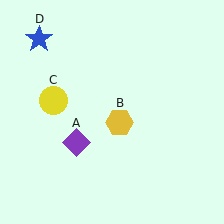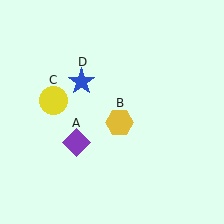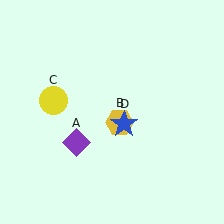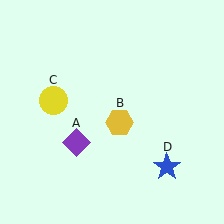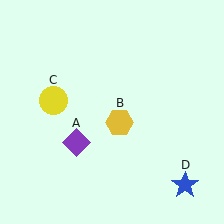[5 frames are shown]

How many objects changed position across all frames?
1 object changed position: blue star (object D).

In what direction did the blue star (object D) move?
The blue star (object D) moved down and to the right.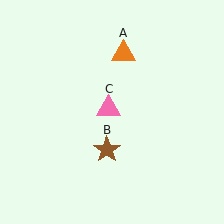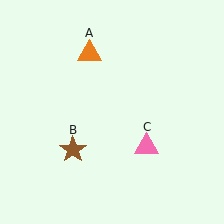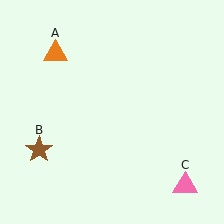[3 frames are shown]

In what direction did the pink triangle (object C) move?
The pink triangle (object C) moved down and to the right.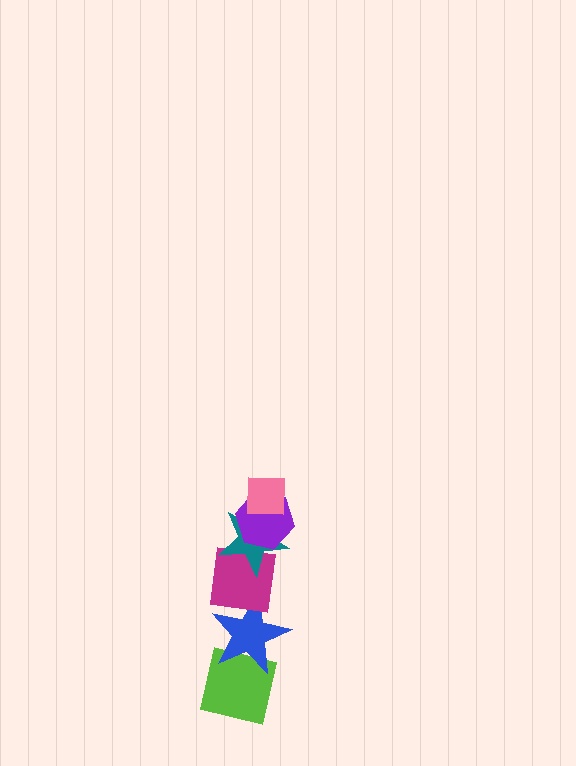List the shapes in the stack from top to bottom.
From top to bottom: the pink square, the purple hexagon, the teal star, the magenta square, the blue star, the lime square.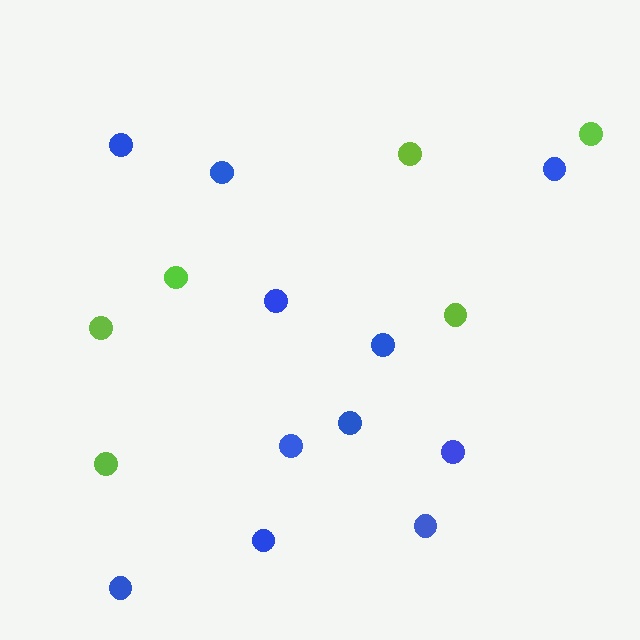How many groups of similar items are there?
There are 2 groups: one group of blue circles (11) and one group of lime circles (6).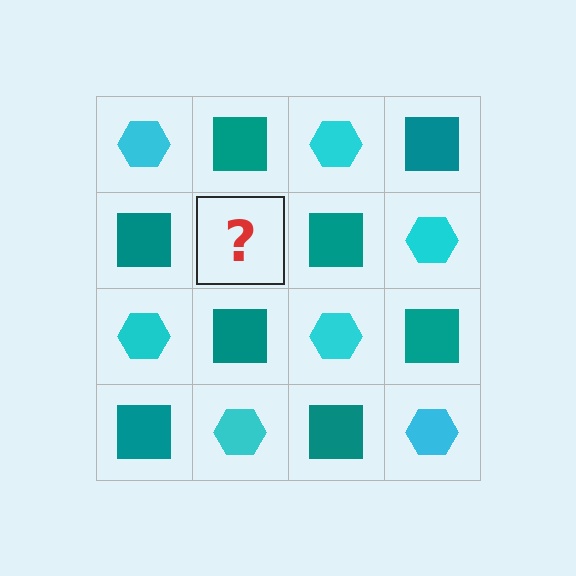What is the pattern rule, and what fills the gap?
The rule is that it alternates cyan hexagon and teal square in a checkerboard pattern. The gap should be filled with a cyan hexagon.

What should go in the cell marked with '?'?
The missing cell should contain a cyan hexagon.